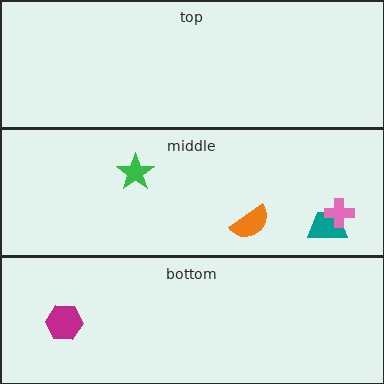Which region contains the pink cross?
The middle region.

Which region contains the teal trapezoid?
The middle region.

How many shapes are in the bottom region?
1.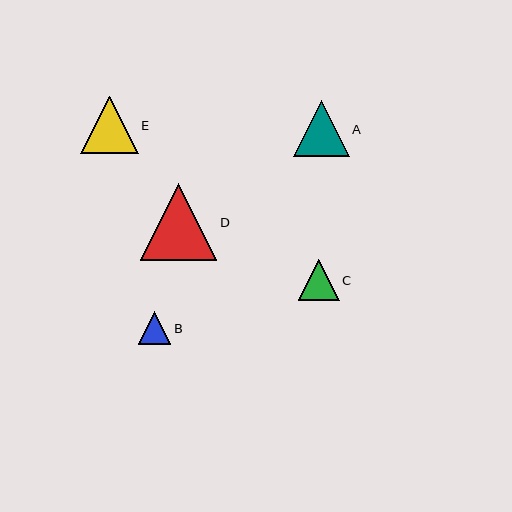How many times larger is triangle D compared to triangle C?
Triangle D is approximately 1.9 times the size of triangle C.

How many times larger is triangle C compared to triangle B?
Triangle C is approximately 1.3 times the size of triangle B.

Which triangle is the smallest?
Triangle B is the smallest with a size of approximately 32 pixels.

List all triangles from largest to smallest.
From largest to smallest: D, E, A, C, B.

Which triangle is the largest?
Triangle D is the largest with a size of approximately 77 pixels.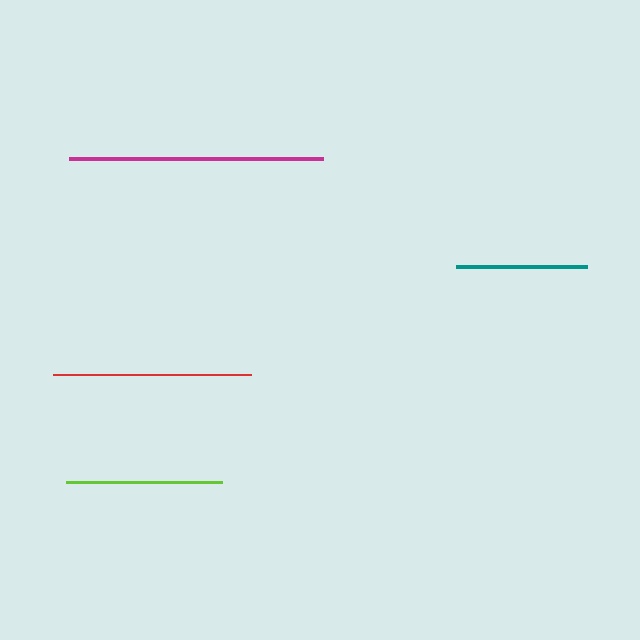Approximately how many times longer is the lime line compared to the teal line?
The lime line is approximately 1.2 times the length of the teal line.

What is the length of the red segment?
The red segment is approximately 198 pixels long.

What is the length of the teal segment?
The teal segment is approximately 130 pixels long.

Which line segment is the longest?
The magenta line is the longest at approximately 254 pixels.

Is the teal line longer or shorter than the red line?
The red line is longer than the teal line.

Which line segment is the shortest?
The teal line is the shortest at approximately 130 pixels.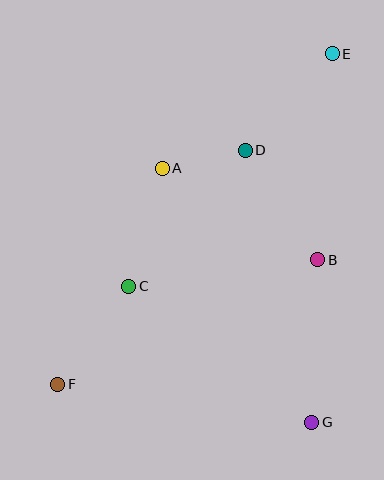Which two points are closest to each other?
Points A and D are closest to each other.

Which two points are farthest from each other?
Points E and F are farthest from each other.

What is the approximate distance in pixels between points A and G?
The distance between A and G is approximately 295 pixels.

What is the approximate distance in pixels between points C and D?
The distance between C and D is approximately 179 pixels.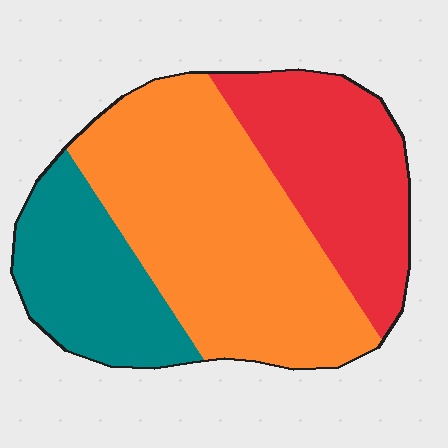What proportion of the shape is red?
Red takes up about one quarter (1/4) of the shape.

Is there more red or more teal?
Red.